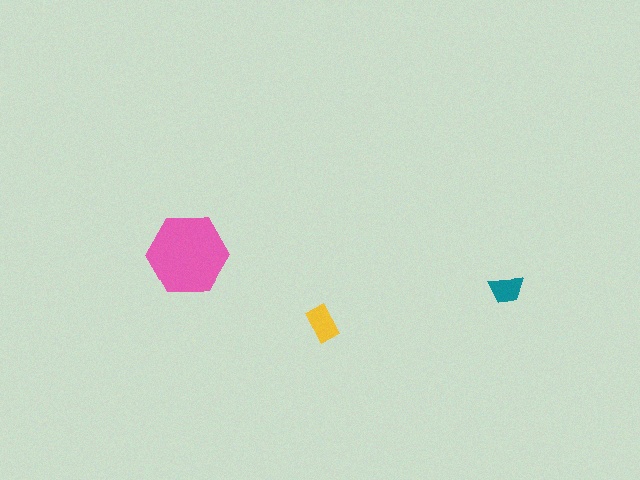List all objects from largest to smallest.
The pink hexagon, the yellow rectangle, the teal trapezoid.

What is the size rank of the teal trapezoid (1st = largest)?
3rd.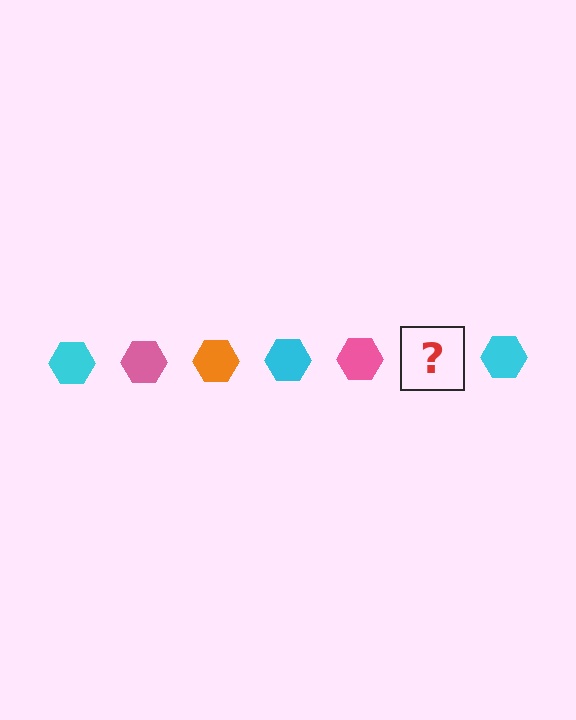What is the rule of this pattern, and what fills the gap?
The rule is that the pattern cycles through cyan, pink, orange hexagons. The gap should be filled with an orange hexagon.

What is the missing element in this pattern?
The missing element is an orange hexagon.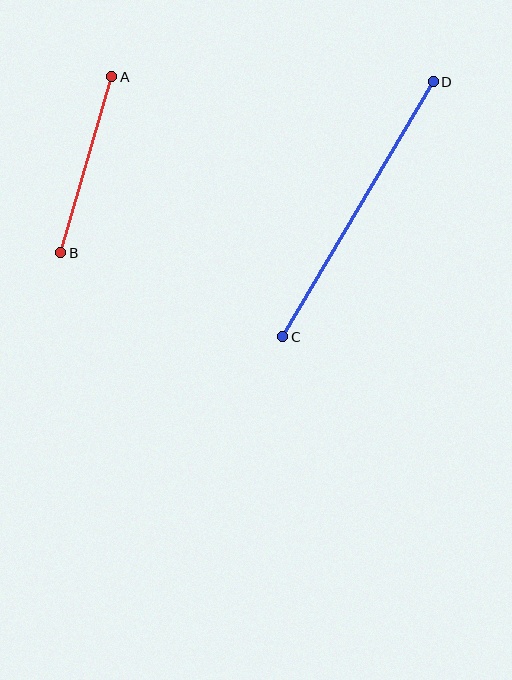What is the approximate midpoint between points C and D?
The midpoint is at approximately (358, 209) pixels.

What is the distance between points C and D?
The distance is approximately 296 pixels.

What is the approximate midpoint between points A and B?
The midpoint is at approximately (86, 165) pixels.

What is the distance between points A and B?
The distance is approximately 183 pixels.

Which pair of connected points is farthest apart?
Points C and D are farthest apart.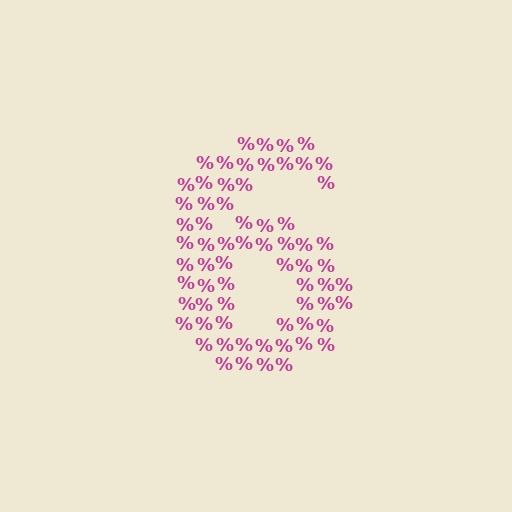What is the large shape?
The large shape is the digit 6.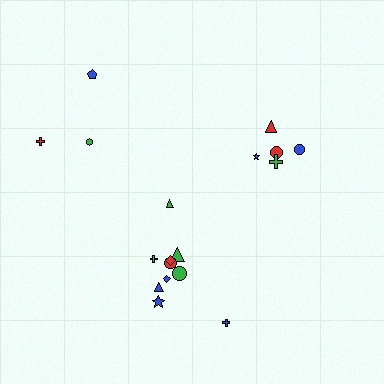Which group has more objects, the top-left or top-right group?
The top-right group.